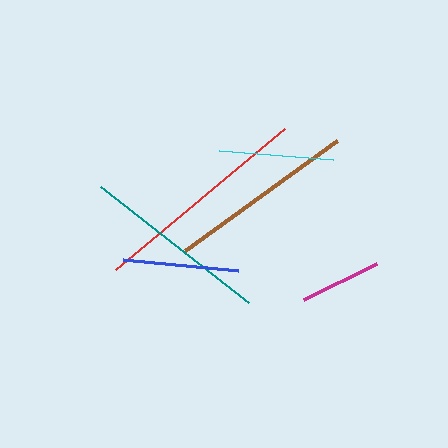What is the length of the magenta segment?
The magenta segment is approximately 81 pixels long.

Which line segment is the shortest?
The magenta line is the shortest at approximately 81 pixels.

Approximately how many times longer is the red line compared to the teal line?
The red line is approximately 1.2 times the length of the teal line.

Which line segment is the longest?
The red line is the longest at approximately 220 pixels.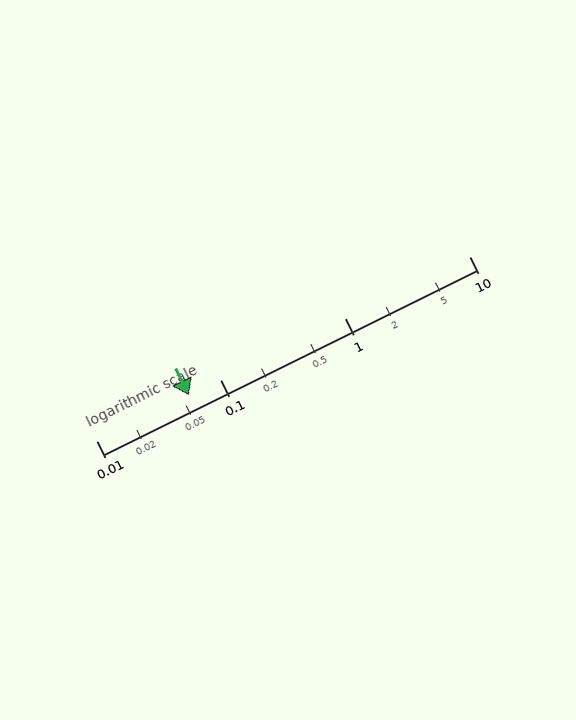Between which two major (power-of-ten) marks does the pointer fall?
The pointer is between 0.01 and 0.1.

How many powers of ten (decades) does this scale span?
The scale spans 3 decades, from 0.01 to 10.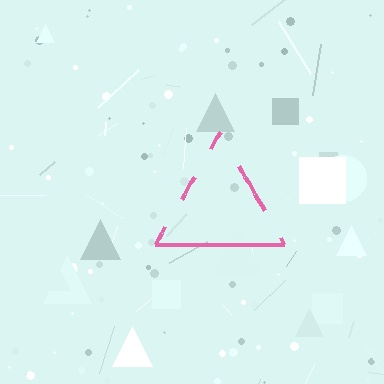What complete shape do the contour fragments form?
The contour fragments form a triangle.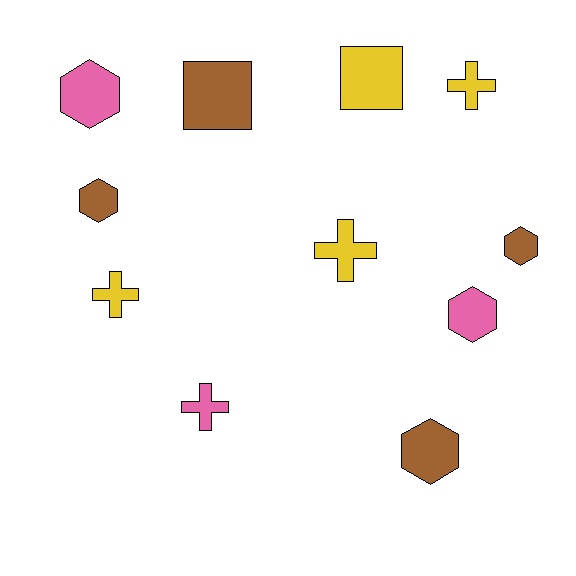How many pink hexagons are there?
There are 2 pink hexagons.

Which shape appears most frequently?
Hexagon, with 5 objects.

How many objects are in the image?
There are 11 objects.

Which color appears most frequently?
Brown, with 4 objects.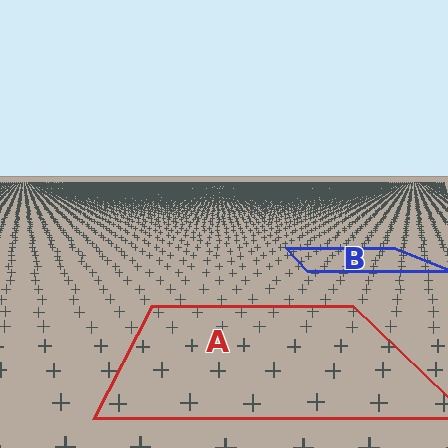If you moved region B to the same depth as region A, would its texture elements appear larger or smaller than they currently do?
They would appear larger. At a closer depth, the same texture elements are projected at a bigger on-screen size.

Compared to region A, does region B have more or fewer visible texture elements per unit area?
Region B has more texture elements per unit area — they are packed more densely because it is farther away.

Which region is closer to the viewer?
Region A is closer. The texture elements there are larger and more spread out.